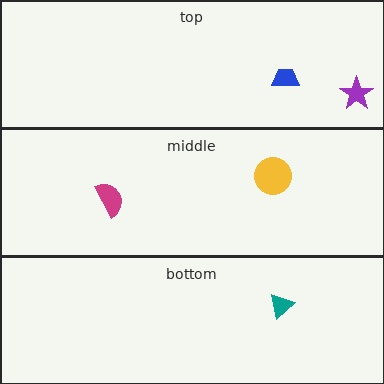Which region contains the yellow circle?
The middle region.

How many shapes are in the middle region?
2.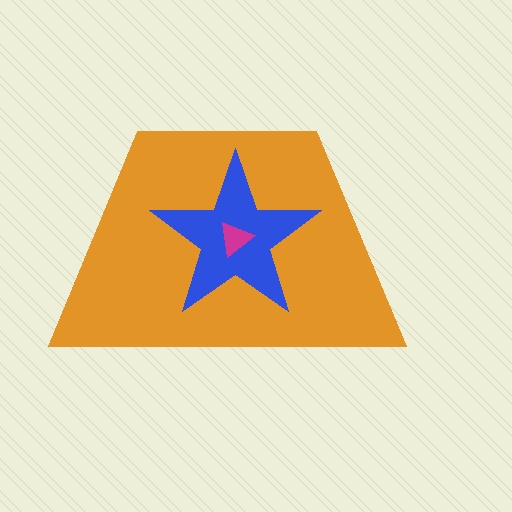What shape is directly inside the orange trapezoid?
The blue star.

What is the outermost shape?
The orange trapezoid.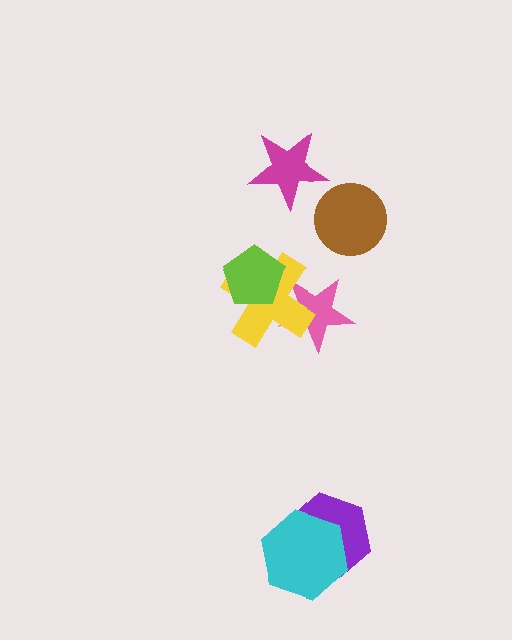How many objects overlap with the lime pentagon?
1 object overlaps with the lime pentagon.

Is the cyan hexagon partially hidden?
No, no other shape covers it.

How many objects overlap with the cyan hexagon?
1 object overlaps with the cyan hexagon.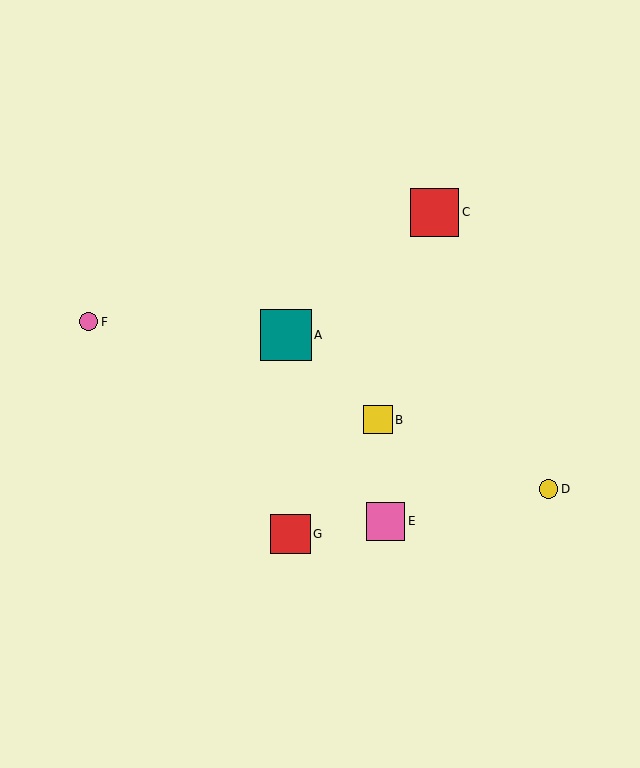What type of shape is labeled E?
Shape E is a pink square.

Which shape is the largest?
The teal square (labeled A) is the largest.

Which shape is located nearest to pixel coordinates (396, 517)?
The pink square (labeled E) at (386, 521) is nearest to that location.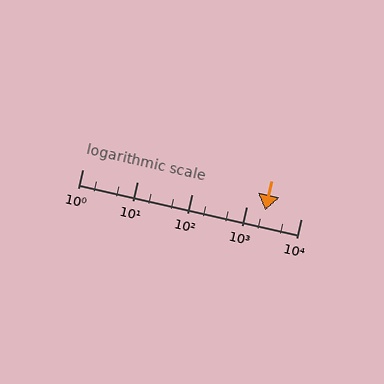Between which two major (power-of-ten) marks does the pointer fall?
The pointer is between 1000 and 10000.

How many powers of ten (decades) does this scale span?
The scale spans 4 decades, from 1 to 10000.